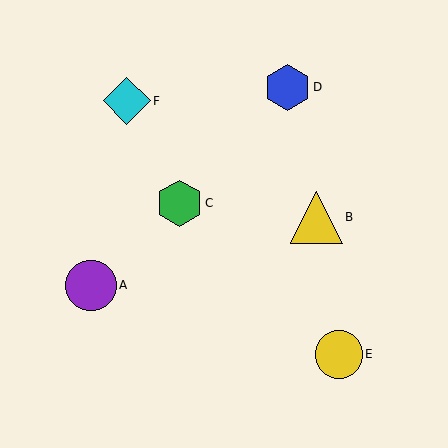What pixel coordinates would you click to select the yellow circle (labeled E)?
Click at (339, 354) to select the yellow circle E.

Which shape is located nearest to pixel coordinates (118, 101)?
The cyan diamond (labeled F) at (127, 101) is nearest to that location.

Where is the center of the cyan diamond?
The center of the cyan diamond is at (127, 101).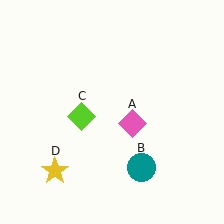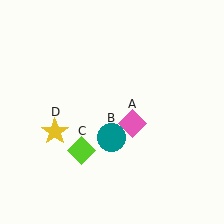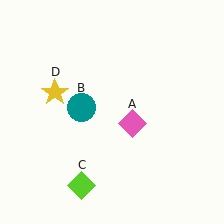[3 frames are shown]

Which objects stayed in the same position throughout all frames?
Pink diamond (object A) remained stationary.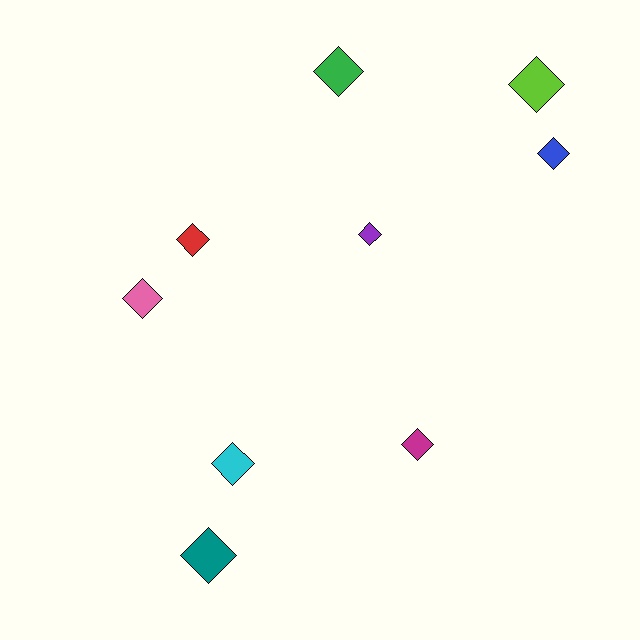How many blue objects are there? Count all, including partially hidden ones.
There is 1 blue object.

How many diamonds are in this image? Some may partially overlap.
There are 9 diamonds.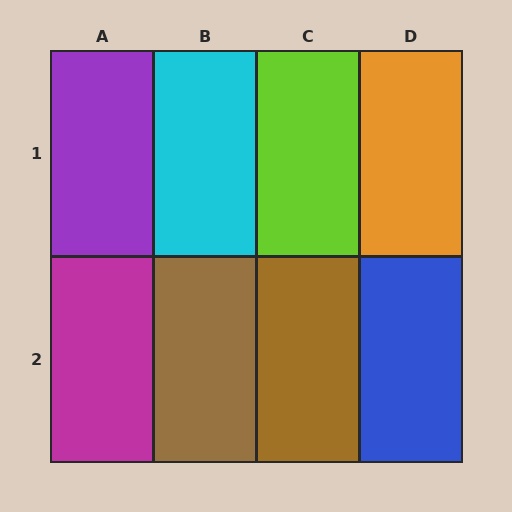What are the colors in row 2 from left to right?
Magenta, brown, brown, blue.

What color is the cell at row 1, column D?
Orange.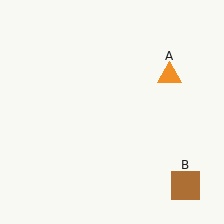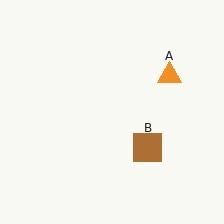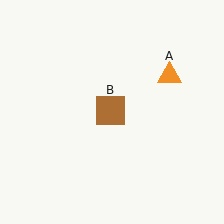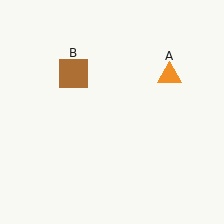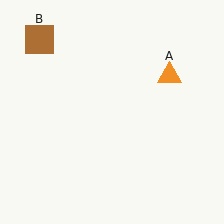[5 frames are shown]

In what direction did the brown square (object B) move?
The brown square (object B) moved up and to the left.